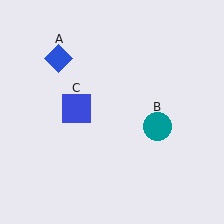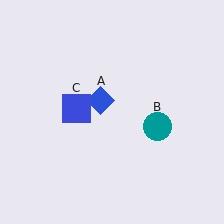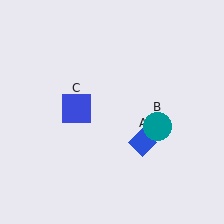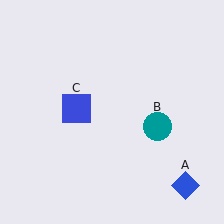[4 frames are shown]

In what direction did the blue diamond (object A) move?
The blue diamond (object A) moved down and to the right.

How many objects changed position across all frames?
1 object changed position: blue diamond (object A).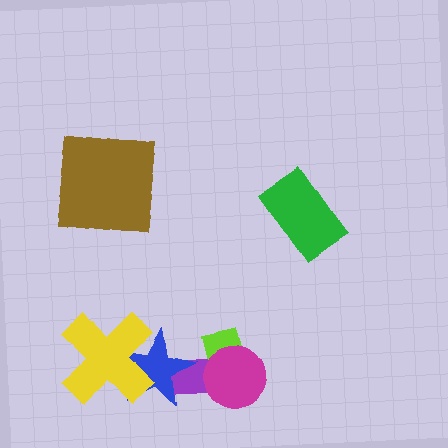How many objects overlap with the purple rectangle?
3 objects overlap with the purple rectangle.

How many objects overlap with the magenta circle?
2 objects overlap with the magenta circle.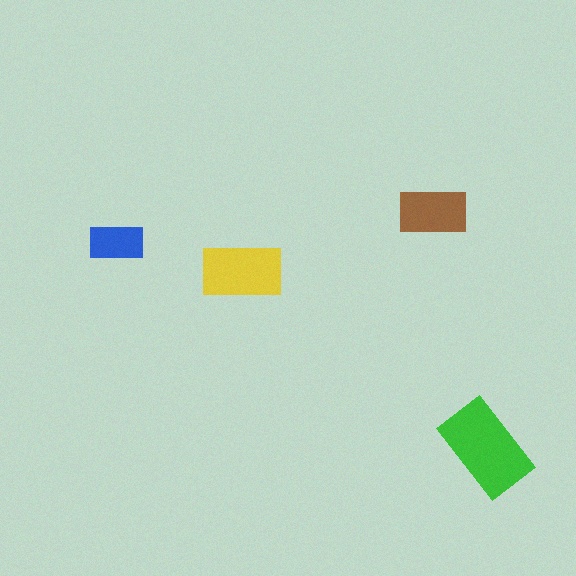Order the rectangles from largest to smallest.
the green one, the yellow one, the brown one, the blue one.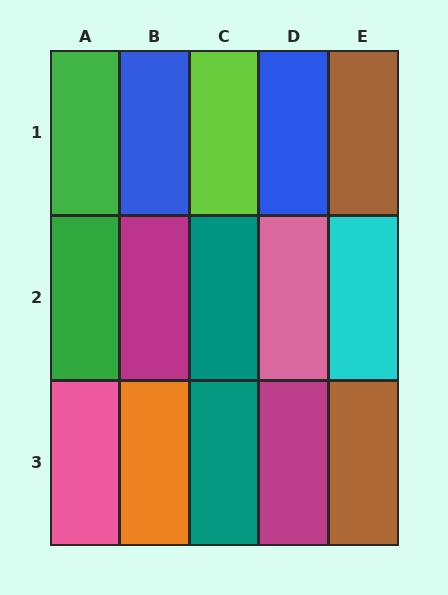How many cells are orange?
1 cell is orange.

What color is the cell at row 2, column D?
Pink.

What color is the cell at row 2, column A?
Green.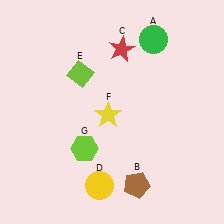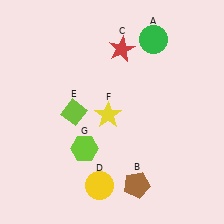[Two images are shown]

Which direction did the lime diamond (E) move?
The lime diamond (E) moved down.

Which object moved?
The lime diamond (E) moved down.